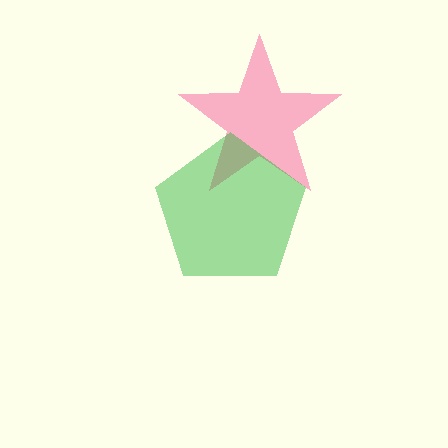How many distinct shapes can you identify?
There are 2 distinct shapes: a pink star, a green pentagon.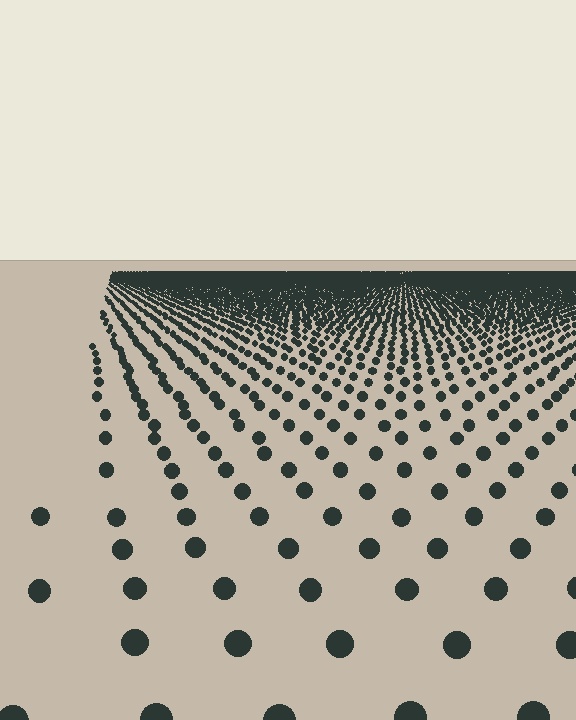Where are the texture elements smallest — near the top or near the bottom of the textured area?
Near the top.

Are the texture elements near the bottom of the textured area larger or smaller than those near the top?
Larger. Near the bottom, elements are closer to the viewer and appear at a bigger on-screen size.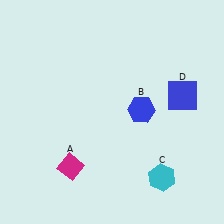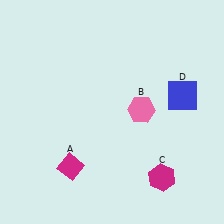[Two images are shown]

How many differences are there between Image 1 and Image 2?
There are 2 differences between the two images.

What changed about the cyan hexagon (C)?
In Image 1, C is cyan. In Image 2, it changed to magenta.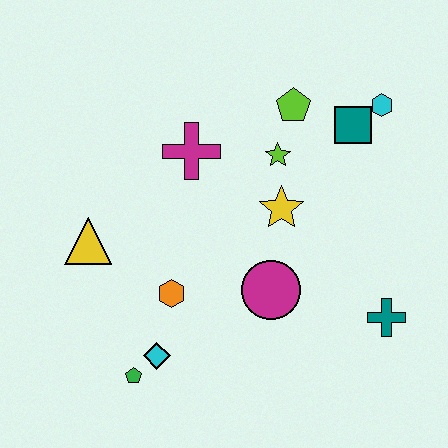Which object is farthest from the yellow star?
The green pentagon is farthest from the yellow star.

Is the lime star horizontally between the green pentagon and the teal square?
Yes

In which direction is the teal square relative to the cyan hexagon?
The teal square is to the left of the cyan hexagon.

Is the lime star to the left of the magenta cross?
No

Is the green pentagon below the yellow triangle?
Yes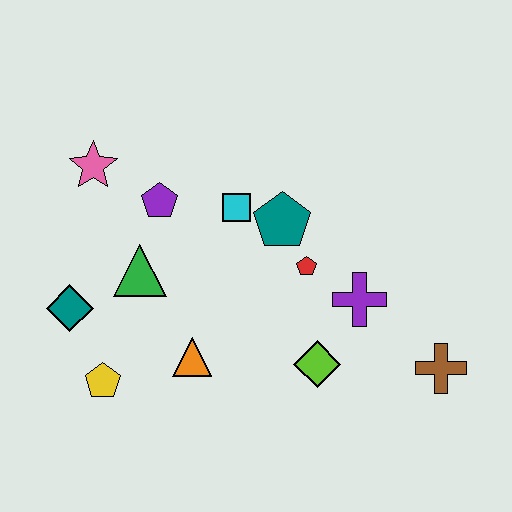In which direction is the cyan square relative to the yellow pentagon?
The cyan square is above the yellow pentagon.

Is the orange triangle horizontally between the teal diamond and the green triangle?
No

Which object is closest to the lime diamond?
The purple cross is closest to the lime diamond.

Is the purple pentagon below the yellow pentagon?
No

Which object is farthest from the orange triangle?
The brown cross is farthest from the orange triangle.